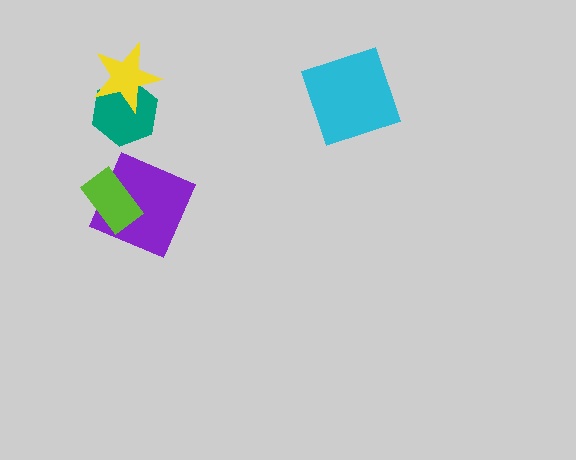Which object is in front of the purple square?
The lime rectangle is in front of the purple square.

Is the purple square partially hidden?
Yes, it is partially covered by another shape.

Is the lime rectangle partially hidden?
No, no other shape covers it.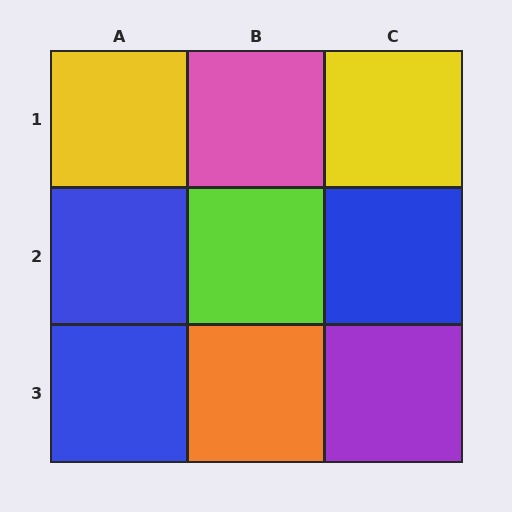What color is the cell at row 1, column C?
Yellow.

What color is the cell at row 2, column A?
Blue.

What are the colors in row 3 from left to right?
Blue, orange, purple.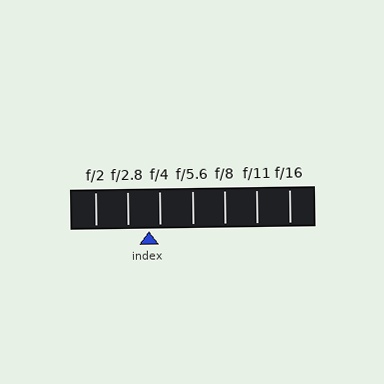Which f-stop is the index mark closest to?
The index mark is closest to f/4.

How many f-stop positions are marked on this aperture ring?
There are 7 f-stop positions marked.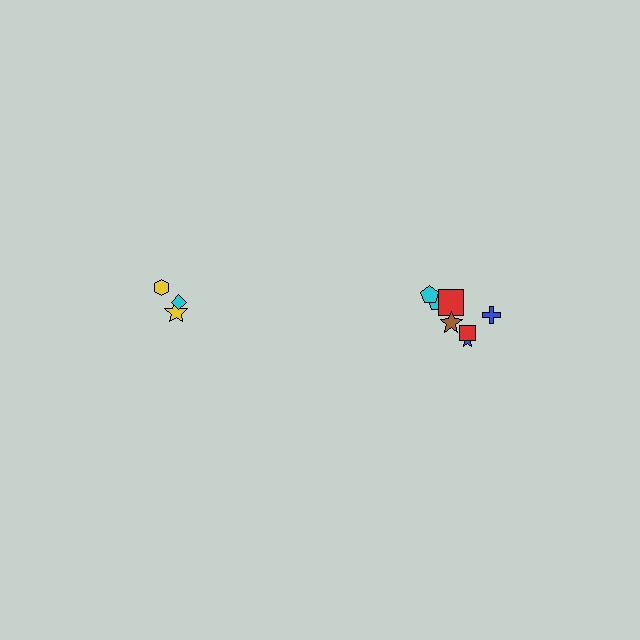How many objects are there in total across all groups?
There are 10 objects.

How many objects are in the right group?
There are 7 objects.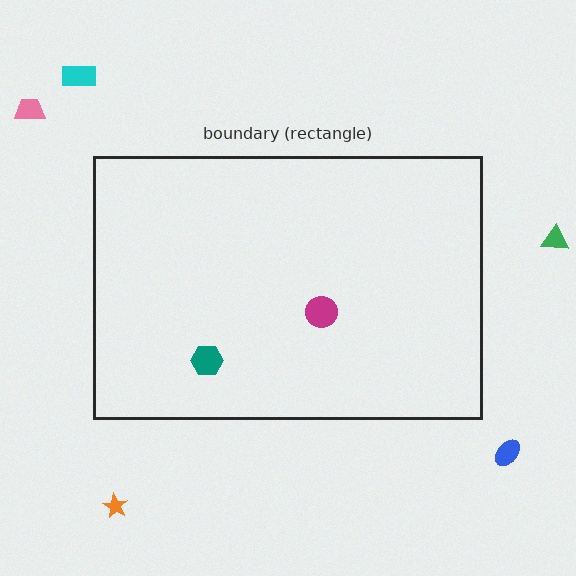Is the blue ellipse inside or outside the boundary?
Outside.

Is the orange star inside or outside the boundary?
Outside.